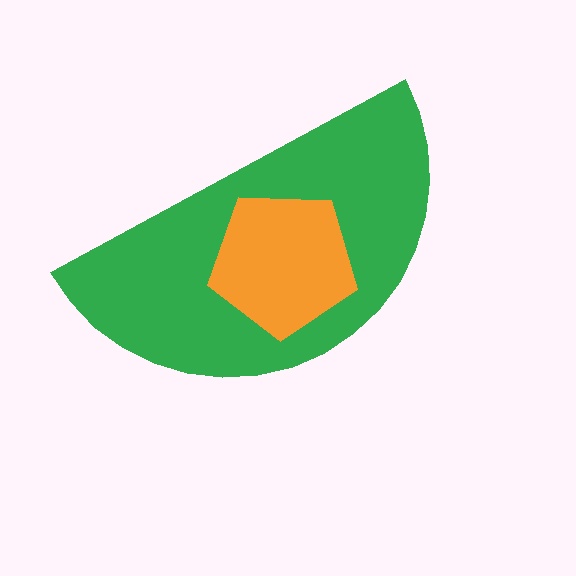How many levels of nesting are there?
2.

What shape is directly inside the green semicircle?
The orange pentagon.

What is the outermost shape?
The green semicircle.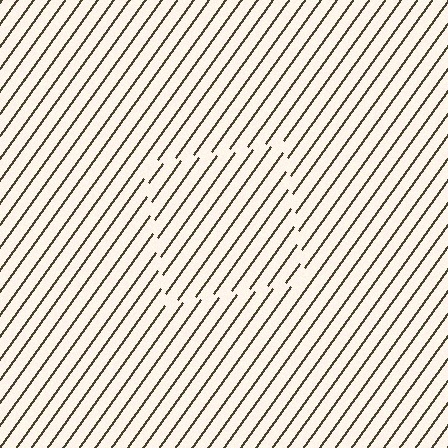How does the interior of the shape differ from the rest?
The interior of the shape contains the same grating, shifted by half a period — the contour is defined by the phase discontinuity where line-ends from the inner and outer gratings abut.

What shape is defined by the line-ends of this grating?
An illusory square. The interior of the shape contains the same grating, shifted by half a period — the contour is defined by the phase discontinuity where line-ends from the inner and outer gratings abut.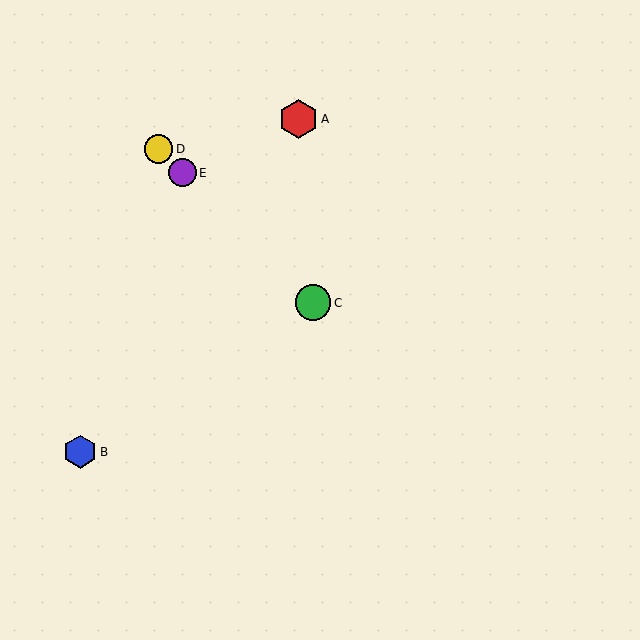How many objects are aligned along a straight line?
3 objects (C, D, E) are aligned along a straight line.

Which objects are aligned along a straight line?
Objects C, D, E are aligned along a straight line.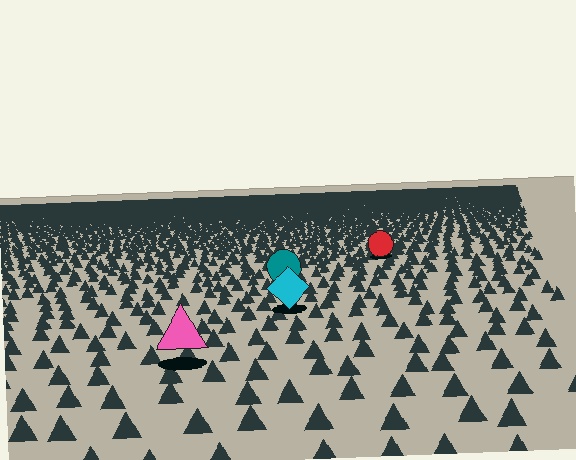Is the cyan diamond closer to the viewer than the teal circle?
Yes. The cyan diamond is closer — you can tell from the texture gradient: the ground texture is coarser near it.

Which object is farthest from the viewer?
The red circle is farthest from the viewer. It appears smaller and the ground texture around it is denser.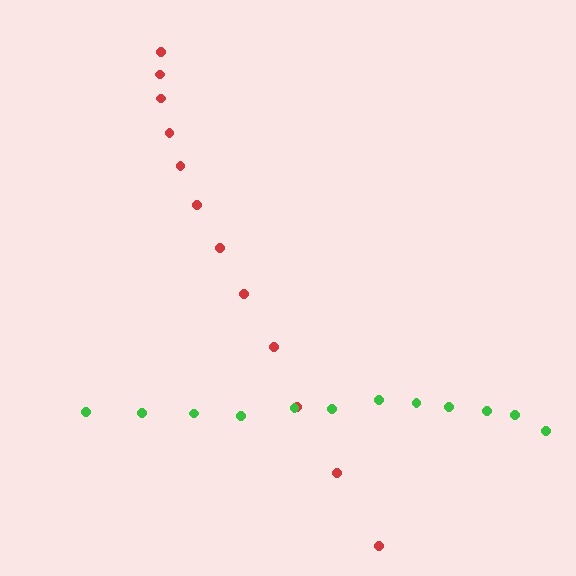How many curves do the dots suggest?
There are 2 distinct paths.